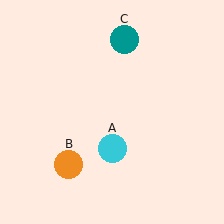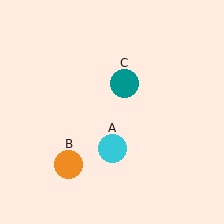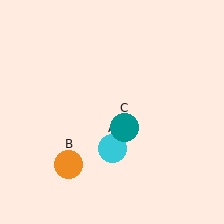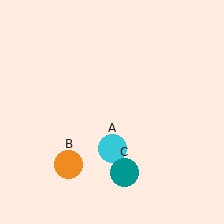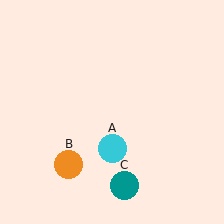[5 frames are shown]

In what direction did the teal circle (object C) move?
The teal circle (object C) moved down.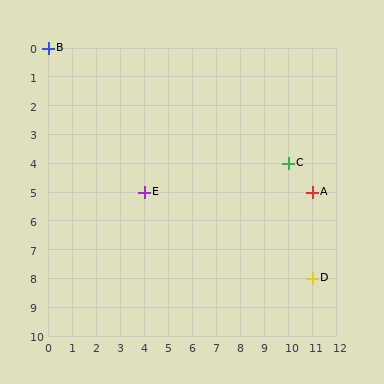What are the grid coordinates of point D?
Point D is at grid coordinates (11, 8).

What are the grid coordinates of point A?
Point A is at grid coordinates (11, 5).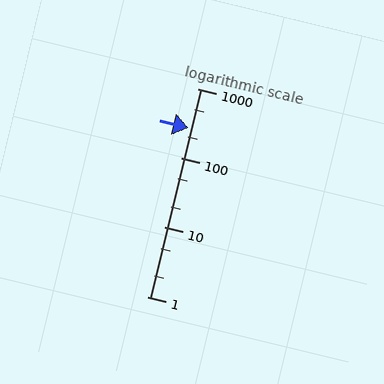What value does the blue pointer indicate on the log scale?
The pointer indicates approximately 270.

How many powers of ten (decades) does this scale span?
The scale spans 3 decades, from 1 to 1000.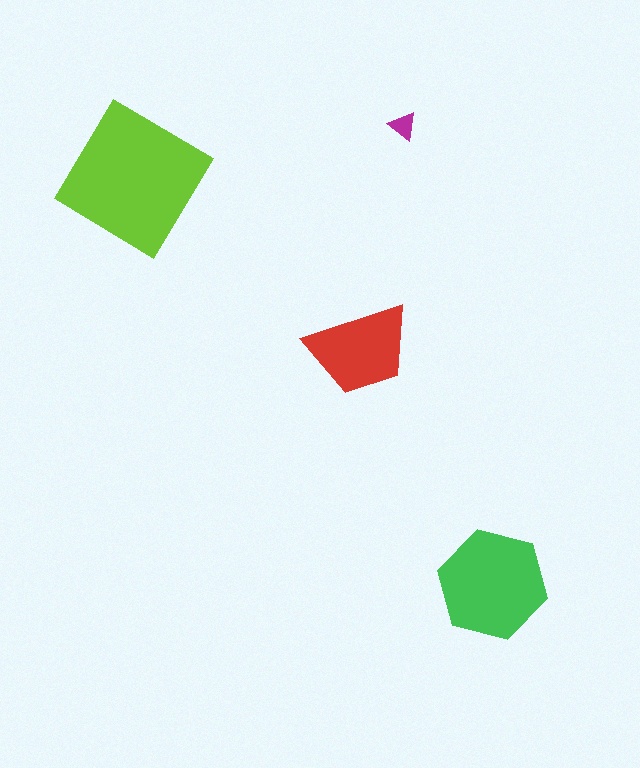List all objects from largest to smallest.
The lime diamond, the green hexagon, the red trapezoid, the magenta triangle.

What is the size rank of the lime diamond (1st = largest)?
1st.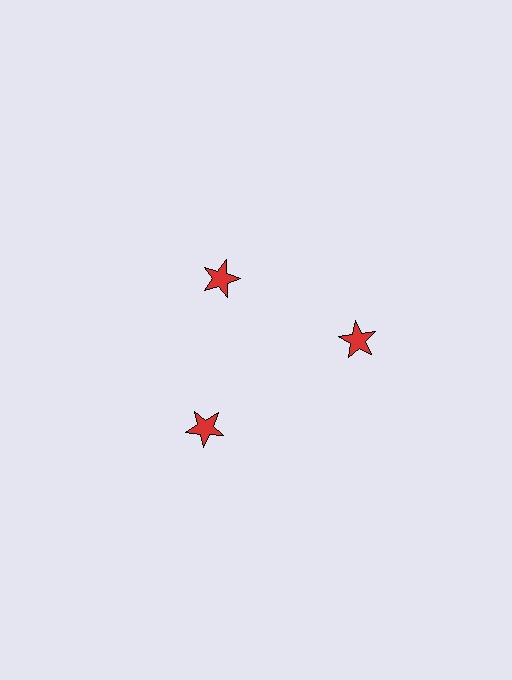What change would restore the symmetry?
The symmetry would be restored by moving it outward, back onto the ring so that all 3 stars sit at equal angles and equal distance from the center.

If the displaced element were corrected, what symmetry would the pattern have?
It would have 3-fold rotational symmetry — the pattern would map onto itself every 120 degrees.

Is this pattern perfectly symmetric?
No. The 3 red stars are arranged in a ring, but one element near the 11 o'clock position is pulled inward toward the center, breaking the 3-fold rotational symmetry.